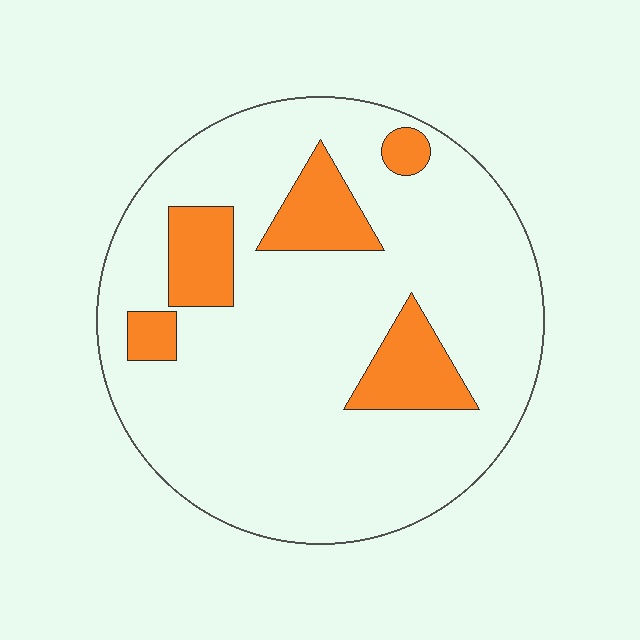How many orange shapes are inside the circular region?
5.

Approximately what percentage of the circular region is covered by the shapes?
Approximately 15%.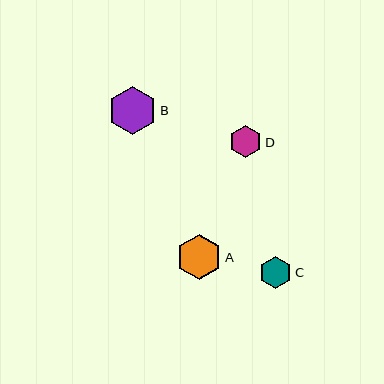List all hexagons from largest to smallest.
From largest to smallest: B, A, D, C.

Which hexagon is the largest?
Hexagon B is the largest with a size of approximately 48 pixels.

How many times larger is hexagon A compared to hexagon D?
Hexagon A is approximately 1.4 times the size of hexagon D.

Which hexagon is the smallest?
Hexagon C is the smallest with a size of approximately 32 pixels.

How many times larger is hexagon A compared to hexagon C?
Hexagon A is approximately 1.4 times the size of hexagon C.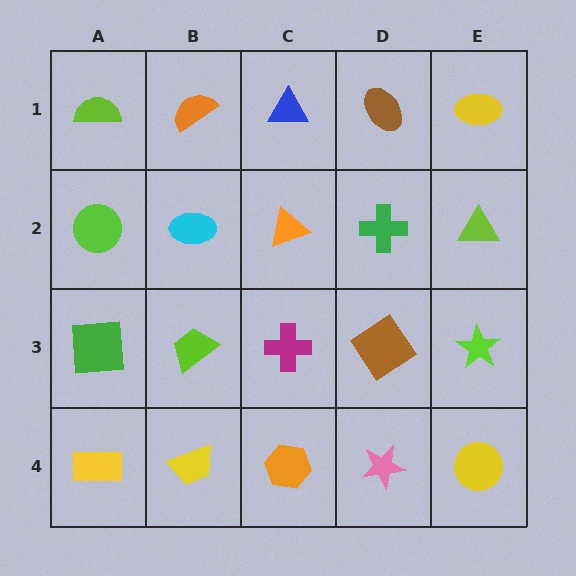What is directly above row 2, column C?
A blue triangle.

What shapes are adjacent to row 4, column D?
A brown diamond (row 3, column D), an orange hexagon (row 4, column C), a yellow circle (row 4, column E).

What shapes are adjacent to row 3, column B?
A cyan ellipse (row 2, column B), a yellow trapezoid (row 4, column B), a green square (row 3, column A), a magenta cross (row 3, column C).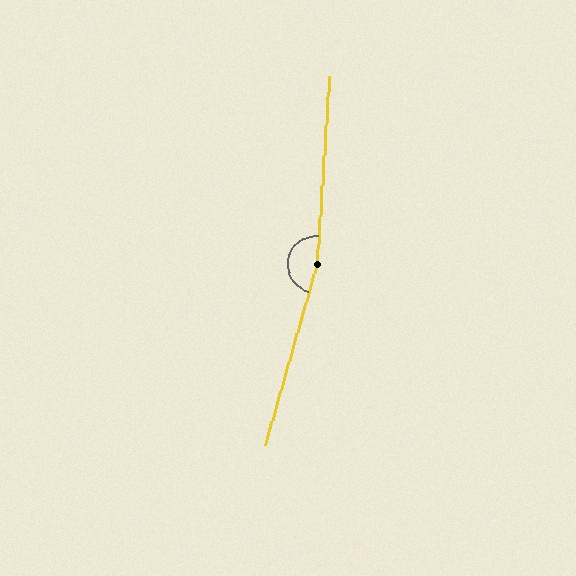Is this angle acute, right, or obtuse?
It is obtuse.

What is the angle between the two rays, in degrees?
Approximately 168 degrees.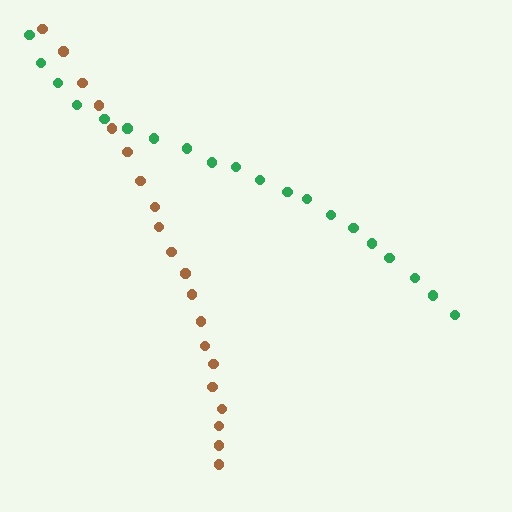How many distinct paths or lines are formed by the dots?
There are 2 distinct paths.